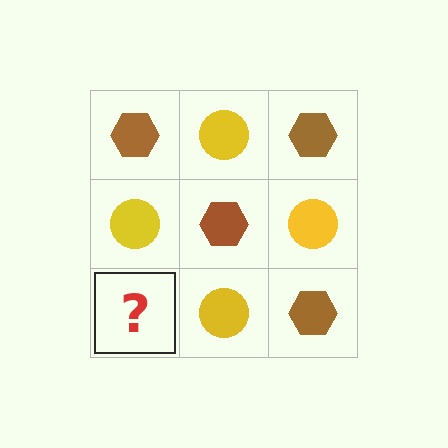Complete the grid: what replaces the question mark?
The question mark should be replaced with a brown hexagon.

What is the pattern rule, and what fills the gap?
The rule is that it alternates brown hexagon and yellow circle in a checkerboard pattern. The gap should be filled with a brown hexagon.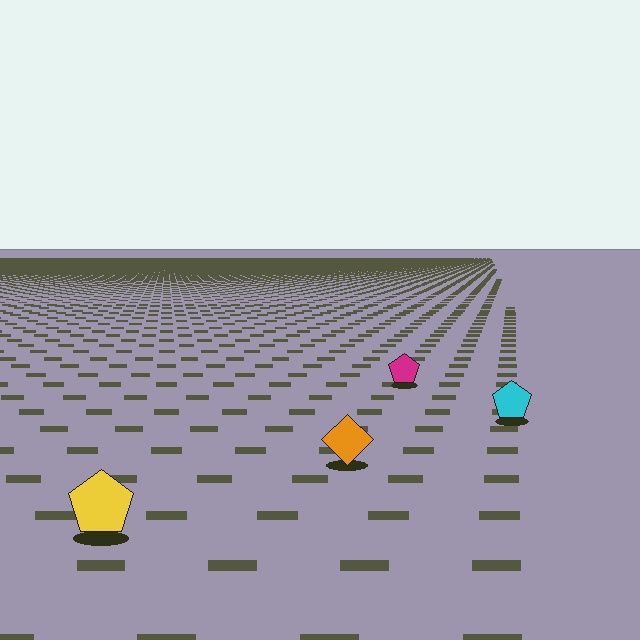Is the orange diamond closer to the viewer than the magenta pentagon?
Yes. The orange diamond is closer — you can tell from the texture gradient: the ground texture is coarser near it.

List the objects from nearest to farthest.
From nearest to farthest: the yellow pentagon, the orange diamond, the cyan pentagon, the magenta pentagon.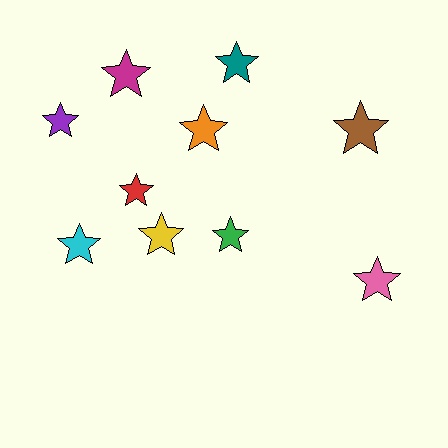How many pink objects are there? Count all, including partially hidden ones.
There is 1 pink object.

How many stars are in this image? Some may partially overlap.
There are 10 stars.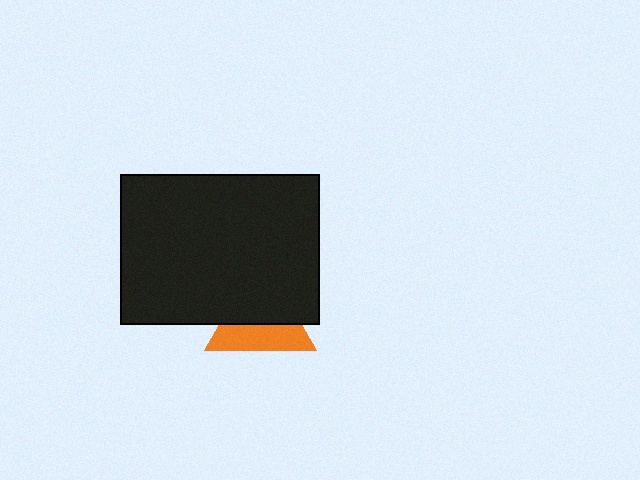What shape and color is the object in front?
The object in front is a black rectangle.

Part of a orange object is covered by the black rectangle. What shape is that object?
It is a triangle.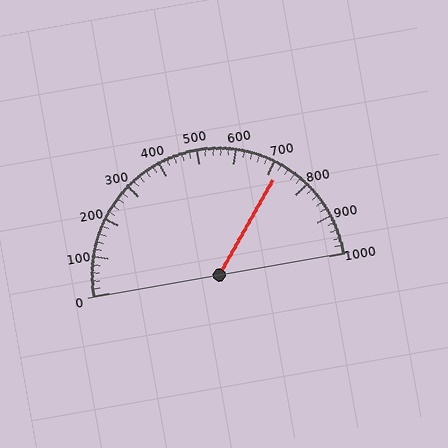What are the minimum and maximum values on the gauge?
The gauge ranges from 0 to 1000.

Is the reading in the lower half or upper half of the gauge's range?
The reading is in the upper half of the range (0 to 1000).